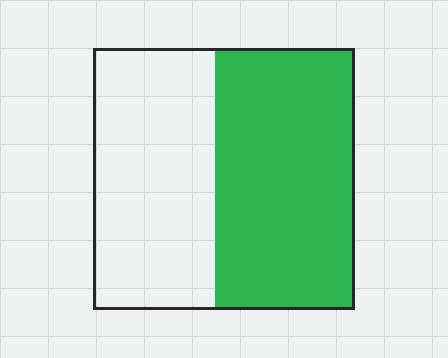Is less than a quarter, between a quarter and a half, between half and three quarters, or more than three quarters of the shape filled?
Between half and three quarters.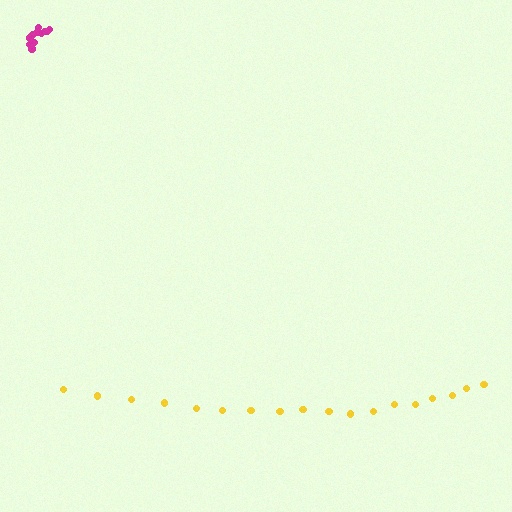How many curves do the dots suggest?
There are 2 distinct paths.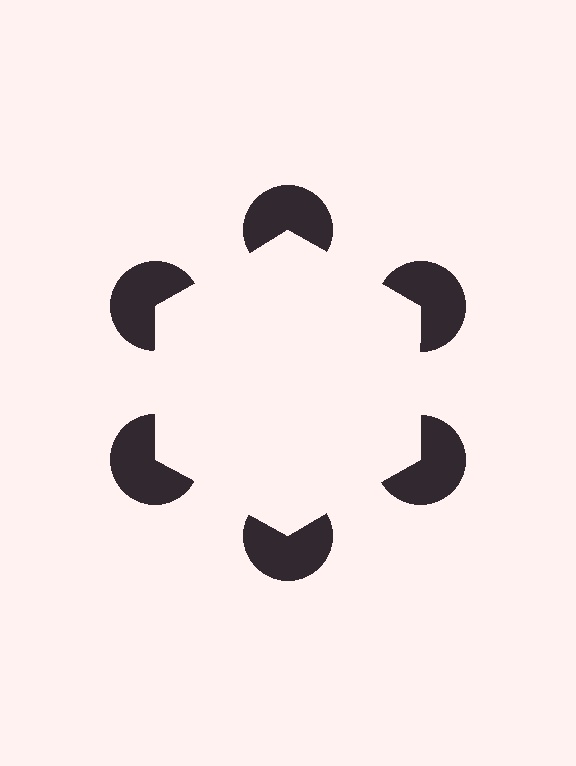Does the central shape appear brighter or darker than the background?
It typically appears slightly brighter than the background, even though no actual brightness change is drawn.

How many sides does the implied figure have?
6 sides.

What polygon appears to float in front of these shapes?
An illusory hexagon — its edges are inferred from the aligned wedge cuts in the pac-man discs, not physically drawn.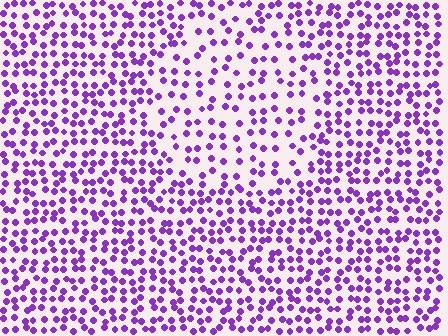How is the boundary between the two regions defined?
The boundary is defined by a change in element density (approximately 1.7x ratio). All elements are the same color, size, and shape.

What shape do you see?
I see a circle.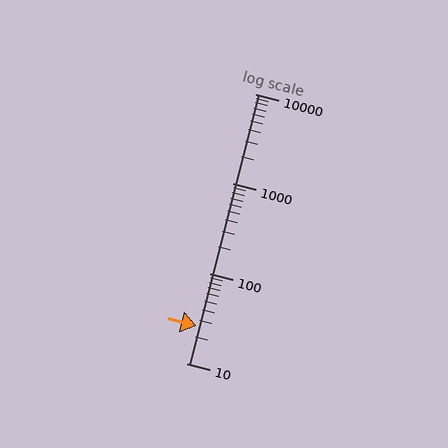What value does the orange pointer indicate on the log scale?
The pointer indicates approximately 26.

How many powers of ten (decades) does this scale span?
The scale spans 3 decades, from 10 to 10000.